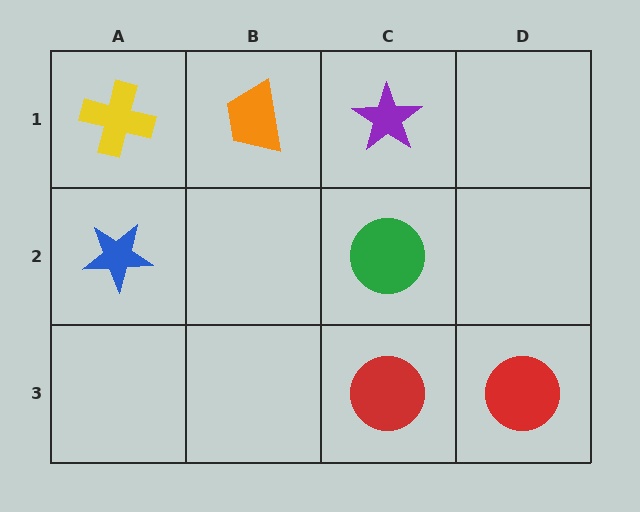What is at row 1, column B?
An orange trapezoid.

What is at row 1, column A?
A yellow cross.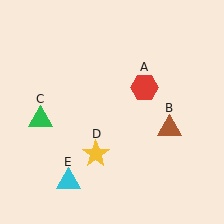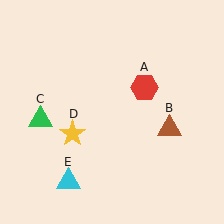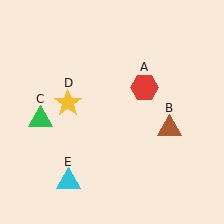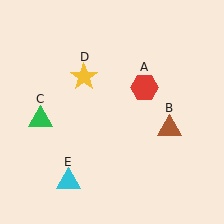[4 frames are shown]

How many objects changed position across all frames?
1 object changed position: yellow star (object D).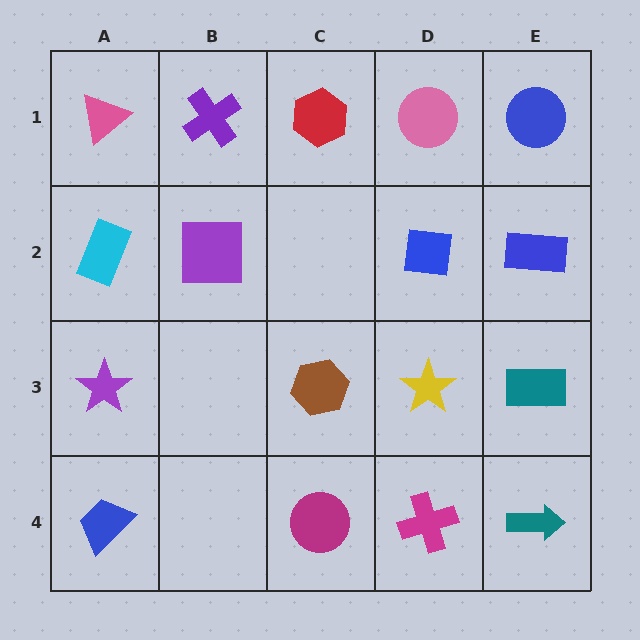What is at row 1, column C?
A red hexagon.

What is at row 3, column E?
A teal rectangle.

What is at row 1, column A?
A pink triangle.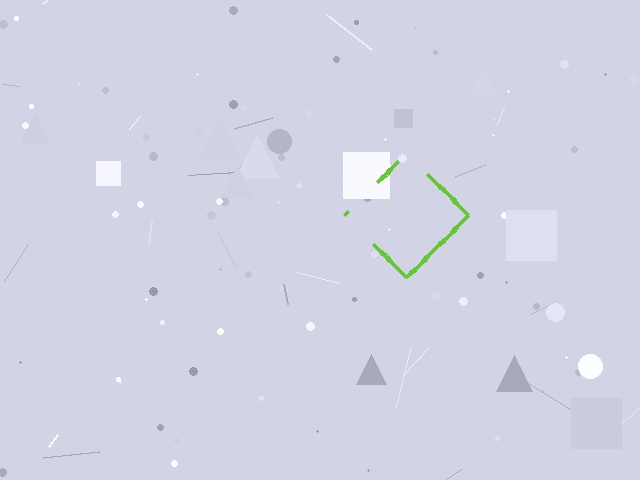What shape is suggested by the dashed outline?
The dashed outline suggests a diamond.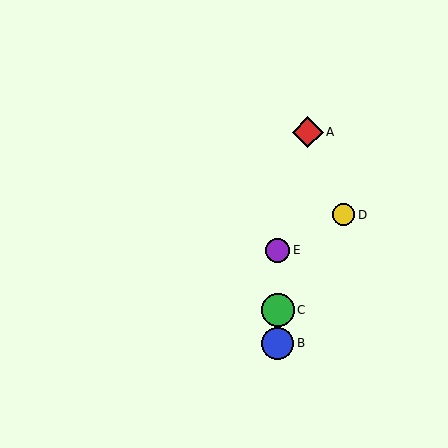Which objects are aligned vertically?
Objects B, C, E are aligned vertically.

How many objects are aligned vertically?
3 objects (B, C, E) are aligned vertically.